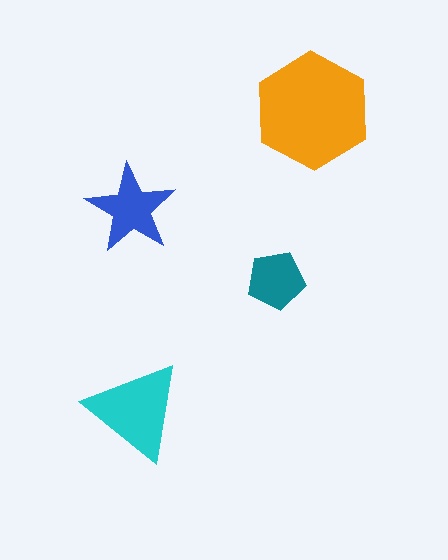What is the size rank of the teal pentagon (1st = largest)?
4th.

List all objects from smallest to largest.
The teal pentagon, the blue star, the cyan triangle, the orange hexagon.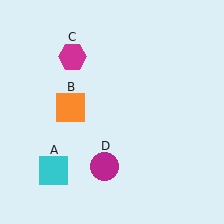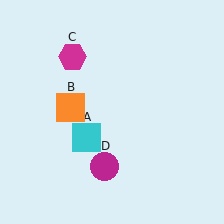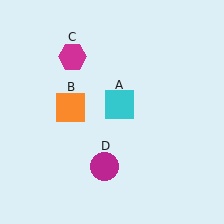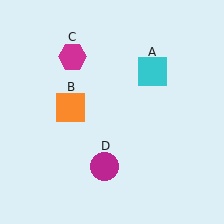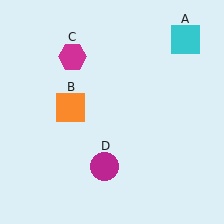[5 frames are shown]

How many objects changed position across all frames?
1 object changed position: cyan square (object A).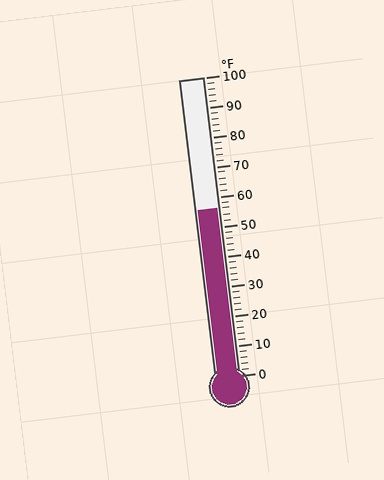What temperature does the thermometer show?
The thermometer shows approximately 56°F.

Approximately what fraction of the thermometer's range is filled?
The thermometer is filled to approximately 55% of its range.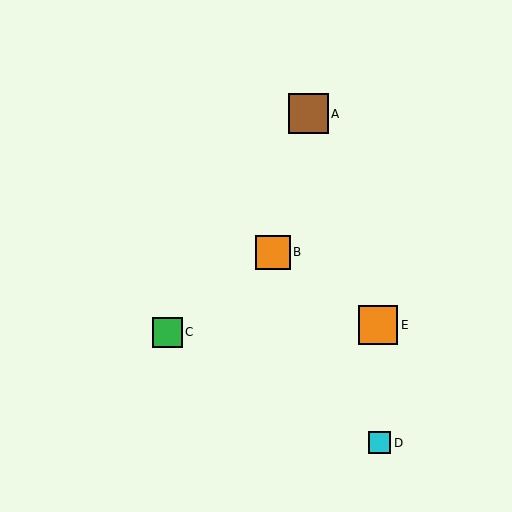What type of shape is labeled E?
Shape E is an orange square.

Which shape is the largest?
The brown square (labeled A) is the largest.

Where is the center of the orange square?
The center of the orange square is at (273, 252).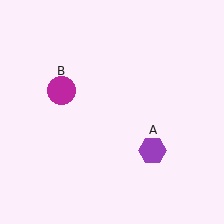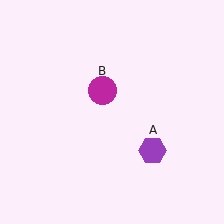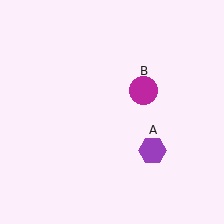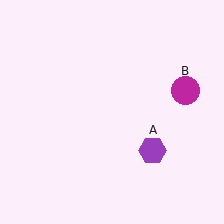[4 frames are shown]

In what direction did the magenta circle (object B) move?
The magenta circle (object B) moved right.